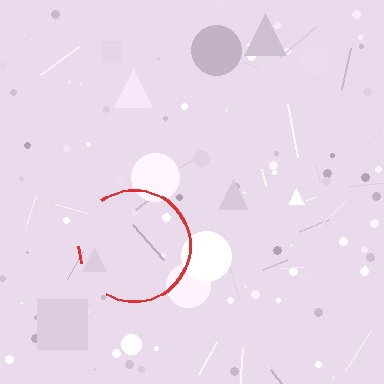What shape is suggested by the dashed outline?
The dashed outline suggests a circle.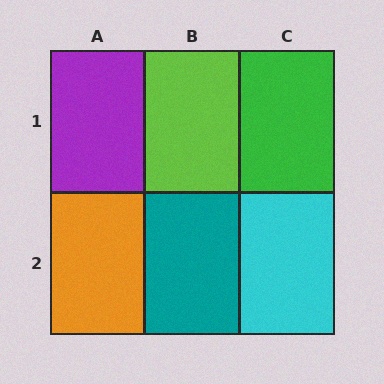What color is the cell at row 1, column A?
Purple.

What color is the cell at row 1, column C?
Green.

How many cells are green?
1 cell is green.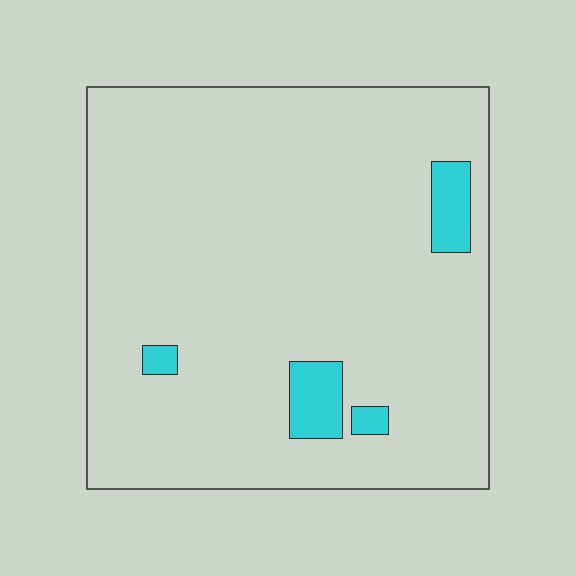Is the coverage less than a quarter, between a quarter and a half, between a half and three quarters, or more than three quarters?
Less than a quarter.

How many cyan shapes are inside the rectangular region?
4.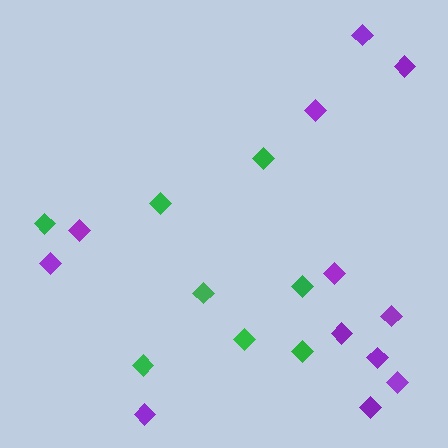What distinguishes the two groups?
There are 2 groups: one group of green diamonds (8) and one group of purple diamonds (12).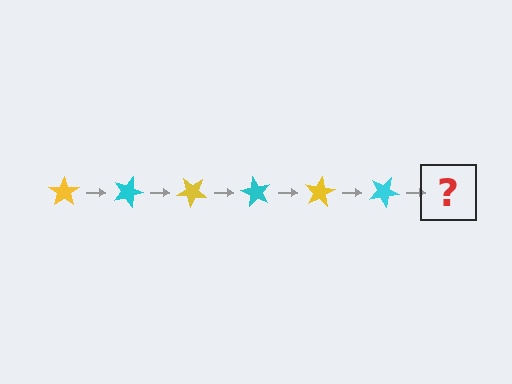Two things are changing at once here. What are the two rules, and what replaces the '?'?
The two rules are that it rotates 20 degrees each step and the color cycles through yellow and cyan. The '?' should be a yellow star, rotated 120 degrees from the start.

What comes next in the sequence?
The next element should be a yellow star, rotated 120 degrees from the start.